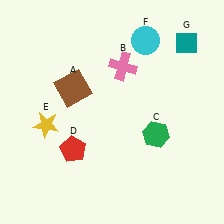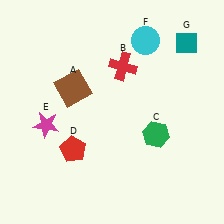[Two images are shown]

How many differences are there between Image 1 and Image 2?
There are 2 differences between the two images.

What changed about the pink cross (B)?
In Image 1, B is pink. In Image 2, it changed to red.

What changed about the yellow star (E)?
In Image 1, E is yellow. In Image 2, it changed to magenta.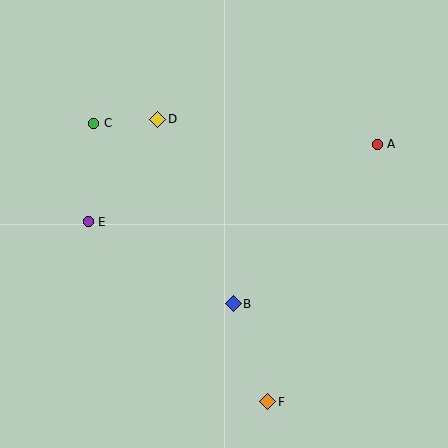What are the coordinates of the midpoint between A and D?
The midpoint between A and D is at (267, 132).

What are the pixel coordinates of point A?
Point A is at (377, 144).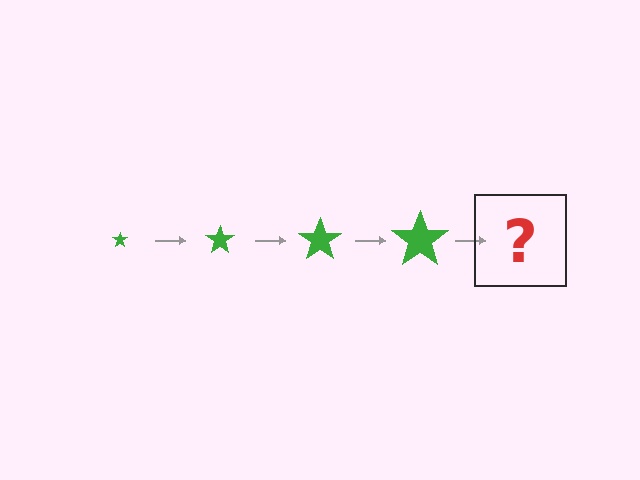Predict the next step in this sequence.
The next step is a green star, larger than the previous one.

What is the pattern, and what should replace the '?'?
The pattern is that the star gets progressively larger each step. The '?' should be a green star, larger than the previous one.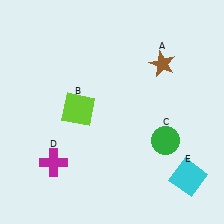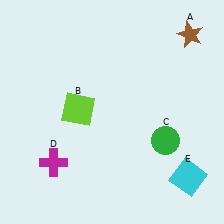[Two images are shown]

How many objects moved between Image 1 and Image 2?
1 object moved between the two images.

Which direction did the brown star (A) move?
The brown star (A) moved up.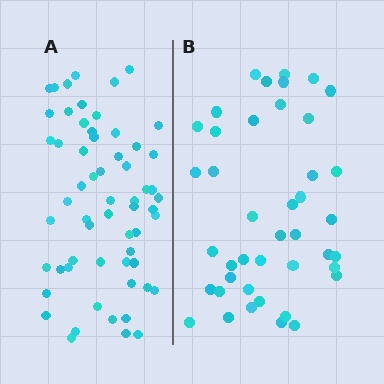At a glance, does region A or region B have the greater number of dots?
Region A (the left region) has more dots.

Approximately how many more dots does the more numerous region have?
Region A has approximately 20 more dots than region B.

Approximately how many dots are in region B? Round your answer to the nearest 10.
About 40 dots. (The exact count is 42, which rounds to 40.)